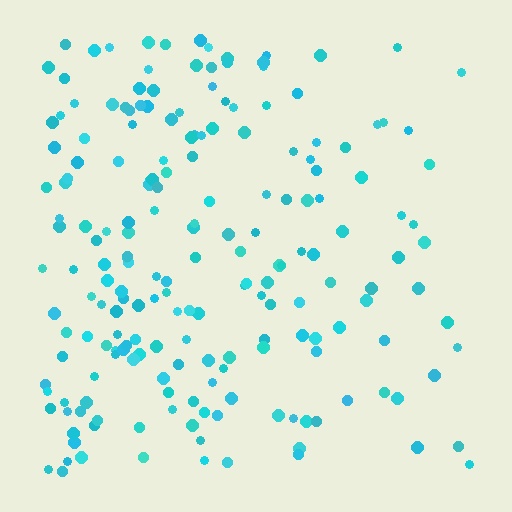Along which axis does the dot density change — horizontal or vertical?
Horizontal.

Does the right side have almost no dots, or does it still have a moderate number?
Still a moderate number, just noticeably fewer than the left.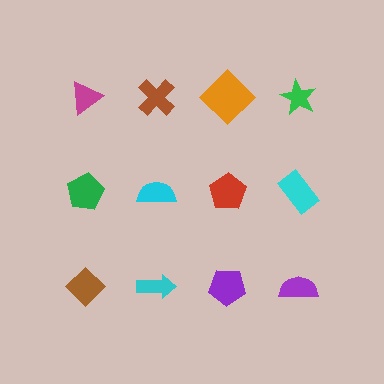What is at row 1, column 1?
A magenta triangle.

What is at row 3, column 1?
A brown diamond.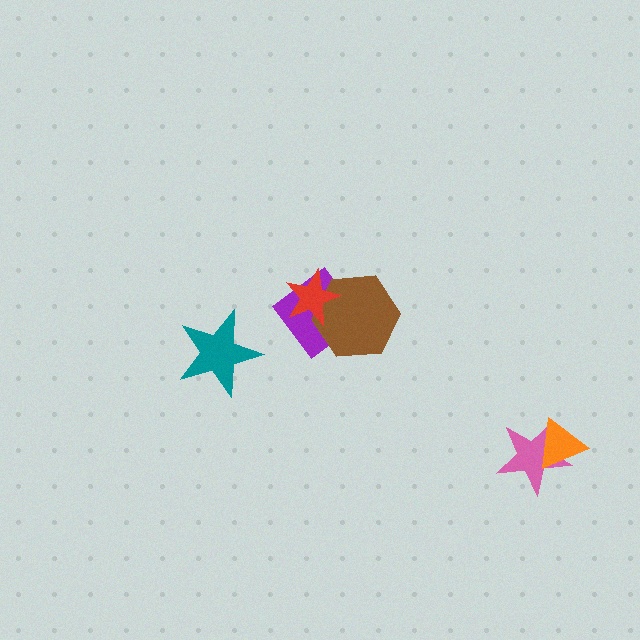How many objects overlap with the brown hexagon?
2 objects overlap with the brown hexagon.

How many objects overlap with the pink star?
1 object overlaps with the pink star.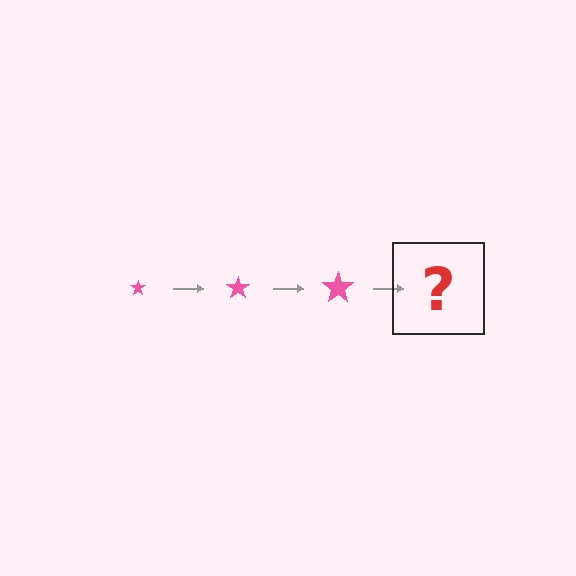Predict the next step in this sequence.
The next step is a pink star, larger than the previous one.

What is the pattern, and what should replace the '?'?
The pattern is that the star gets progressively larger each step. The '?' should be a pink star, larger than the previous one.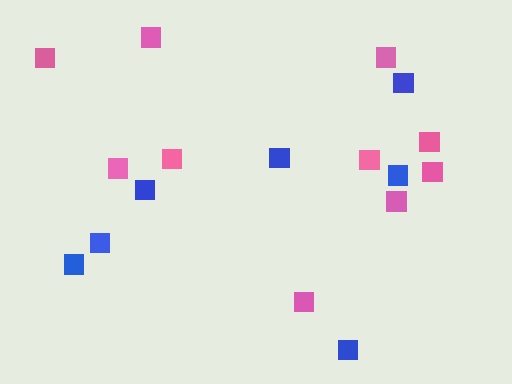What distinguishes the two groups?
There are 2 groups: one group of pink squares (10) and one group of blue squares (7).